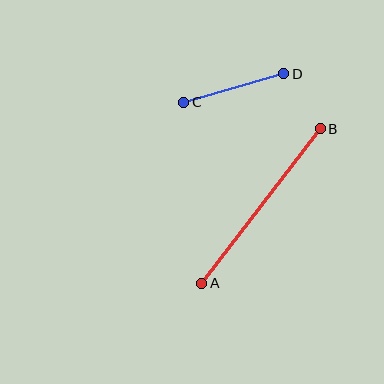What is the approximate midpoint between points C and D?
The midpoint is at approximately (234, 88) pixels.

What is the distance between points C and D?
The distance is approximately 104 pixels.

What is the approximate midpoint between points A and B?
The midpoint is at approximately (261, 206) pixels.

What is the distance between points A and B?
The distance is approximately 195 pixels.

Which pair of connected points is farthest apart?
Points A and B are farthest apart.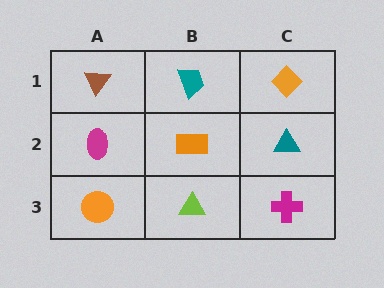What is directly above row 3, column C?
A teal triangle.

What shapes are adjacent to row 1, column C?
A teal triangle (row 2, column C), a teal trapezoid (row 1, column B).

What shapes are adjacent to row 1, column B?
An orange rectangle (row 2, column B), a brown triangle (row 1, column A), an orange diamond (row 1, column C).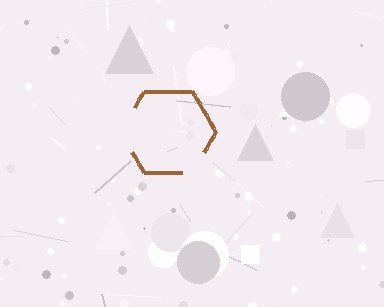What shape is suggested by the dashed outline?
The dashed outline suggests a hexagon.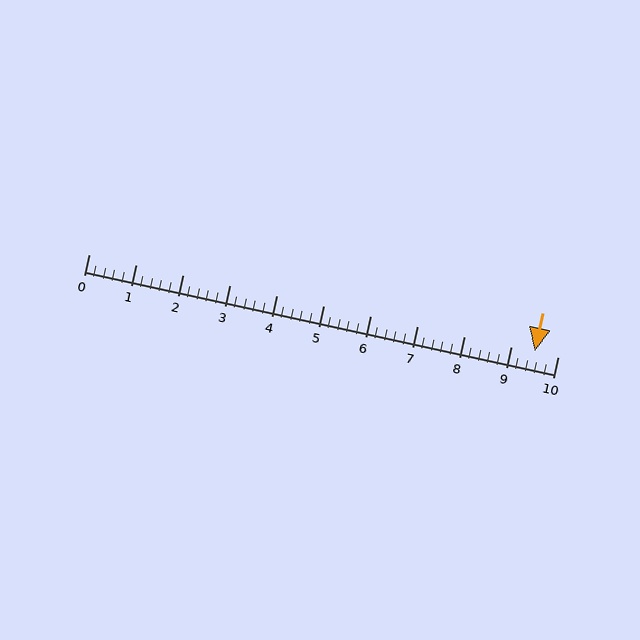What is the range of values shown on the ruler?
The ruler shows values from 0 to 10.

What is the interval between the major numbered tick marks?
The major tick marks are spaced 1 units apart.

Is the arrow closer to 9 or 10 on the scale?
The arrow is closer to 10.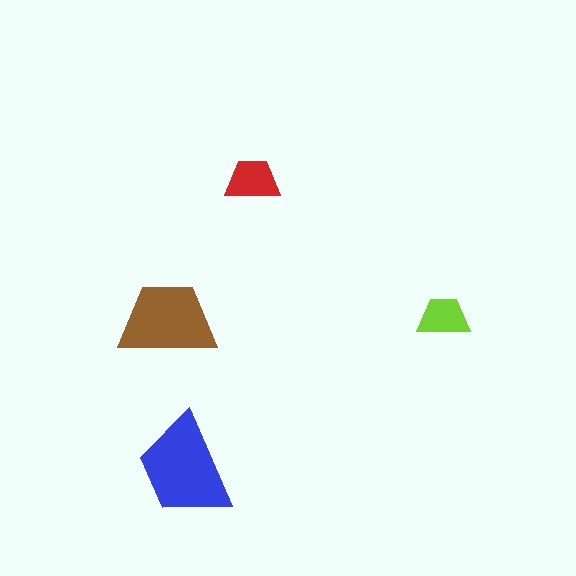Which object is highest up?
The red trapezoid is topmost.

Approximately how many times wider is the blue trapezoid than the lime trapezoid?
About 2 times wider.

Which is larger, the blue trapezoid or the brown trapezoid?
The blue one.